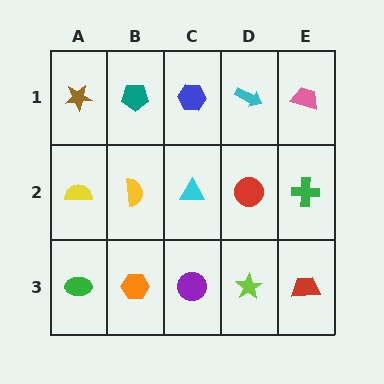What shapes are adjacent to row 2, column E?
A pink trapezoid (row 1, column E), a red trapezoid (row 3, column E), a red circle (row 2, column D).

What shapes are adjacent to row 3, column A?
A yellow semicircle (row 2, column A), an orange hexagon (row 3, column B).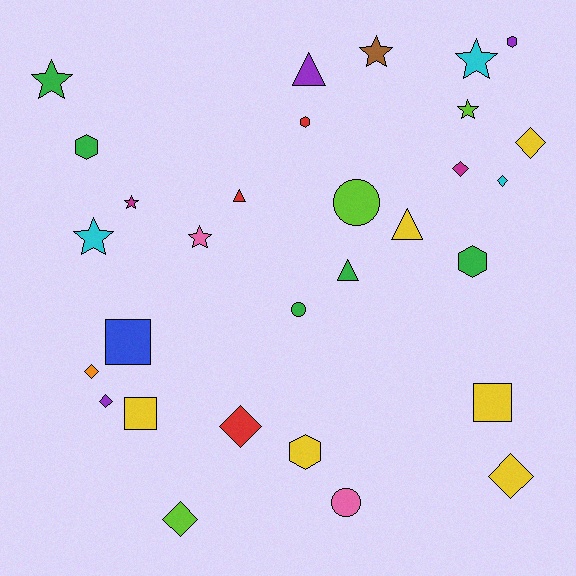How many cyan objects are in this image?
There are 3 cyan objects.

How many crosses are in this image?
There are no crosses.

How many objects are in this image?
There are 30 objects.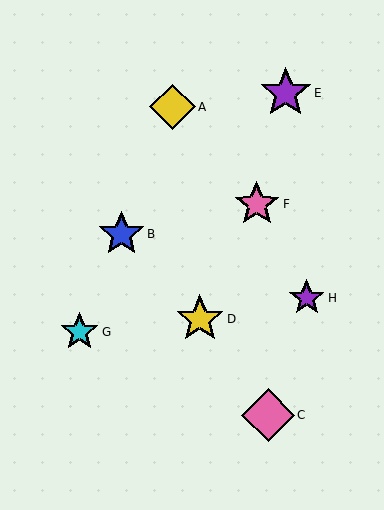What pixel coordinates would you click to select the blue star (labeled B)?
Click at (122, 234) to select the blue star B.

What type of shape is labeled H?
Shape H is a purple star.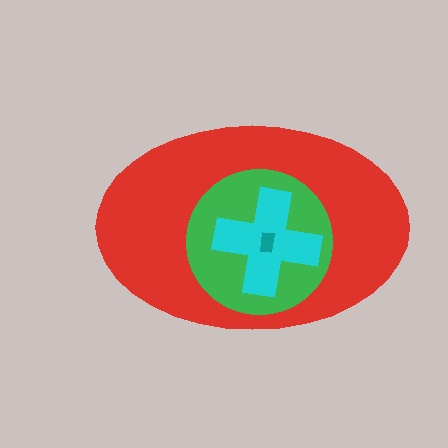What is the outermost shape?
The red ellipse.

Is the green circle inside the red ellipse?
Yes.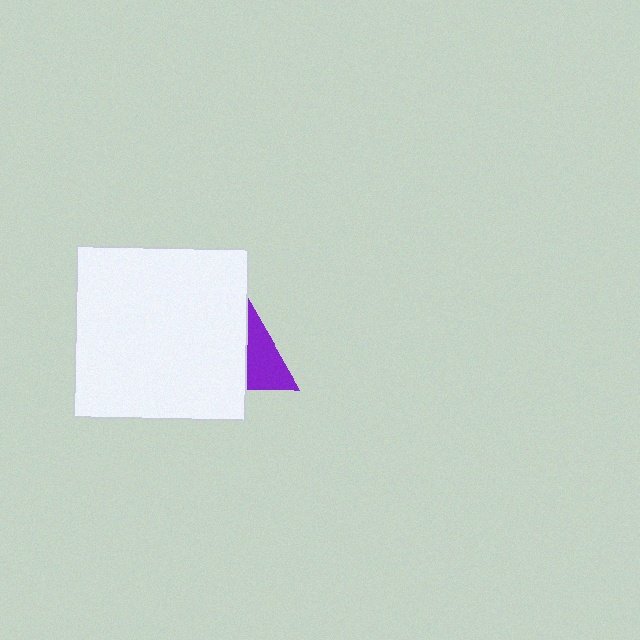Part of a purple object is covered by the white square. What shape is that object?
It is a triangle.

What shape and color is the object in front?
The object in front is a white square.